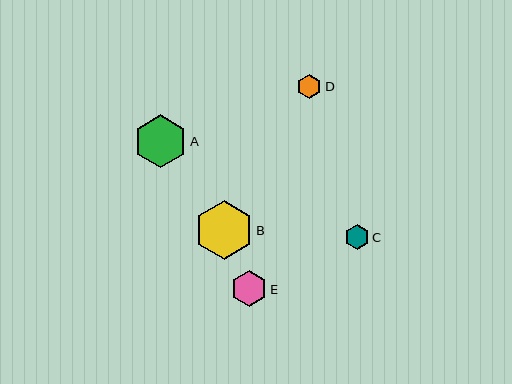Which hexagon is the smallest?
Hexagon D is the smallest with a size of approximately 25 pixels.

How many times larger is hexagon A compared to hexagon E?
Hexagon A is approximately 1.5 times the size of hexagon E.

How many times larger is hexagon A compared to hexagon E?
Hexagon A is approximately 1.5 times the size of hexagon E.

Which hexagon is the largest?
Hexagon B is the largest with a size of approximately 58 pixels.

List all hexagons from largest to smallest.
From largest to smallest: B, A, E, C, D.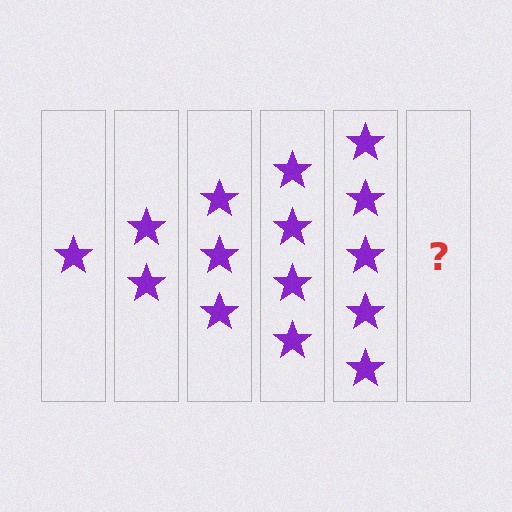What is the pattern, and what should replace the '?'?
The pattern is that each step adds one more star. The '?' should be 6 stars.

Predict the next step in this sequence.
The next step is 6 stars.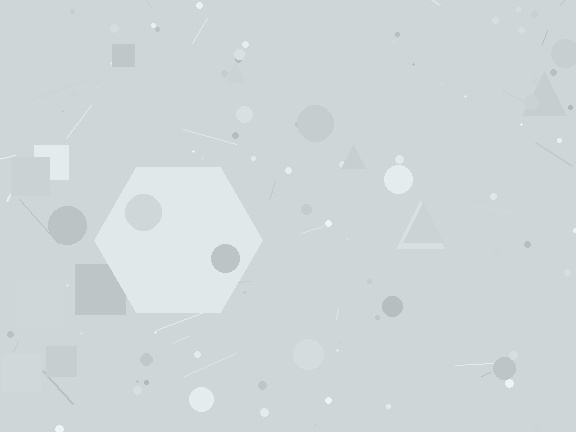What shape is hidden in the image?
A hexagon is hidden in the image.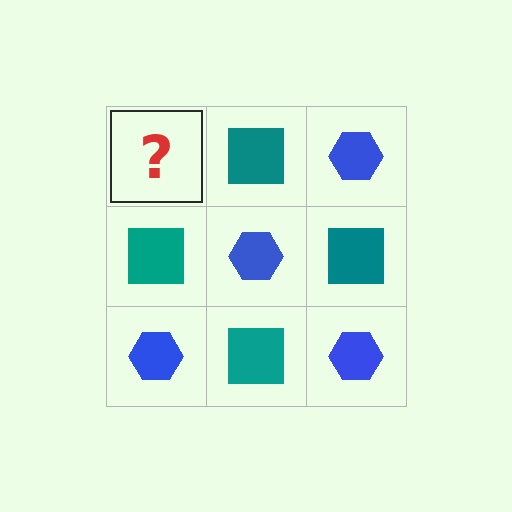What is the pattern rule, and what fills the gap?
The rule is that it alternates blue hexagon and teal square in a checkerboard pattern. The gap should be filled with a blue hexagon.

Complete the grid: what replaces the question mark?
The question mark should be replaced with a blue hexagon.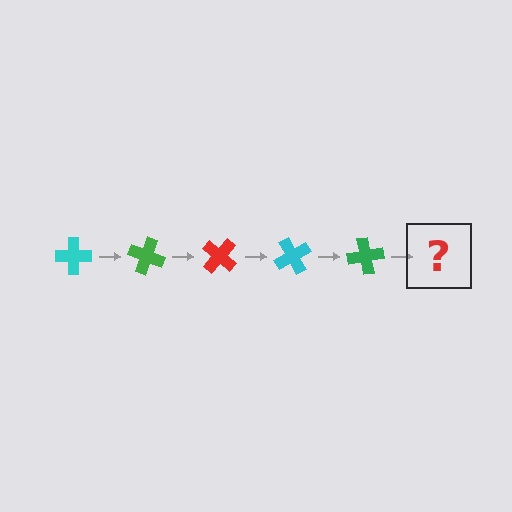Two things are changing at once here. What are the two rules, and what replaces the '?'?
The two rules are that it rotates 20 degrees each step and the color cycles through cyan, green, and red. The '?' should be a red cross, rotated 100 degrees from the start.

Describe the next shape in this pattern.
It should be a red cross, rotated 100 degrees from the start.